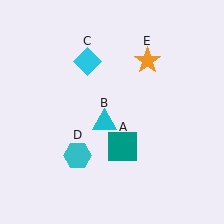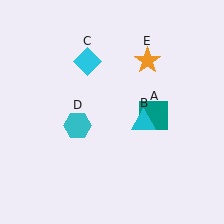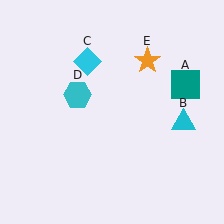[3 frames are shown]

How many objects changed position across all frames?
3 objects changed position: teal square (object A), cyan triangle (object B), cyan hexagon (object D).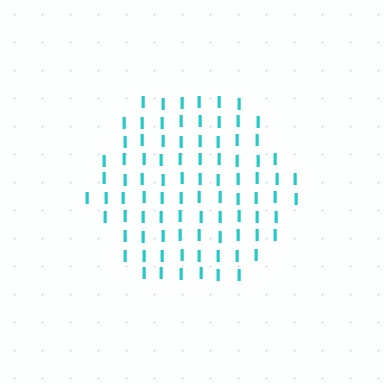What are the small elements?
The small elements are letter I's.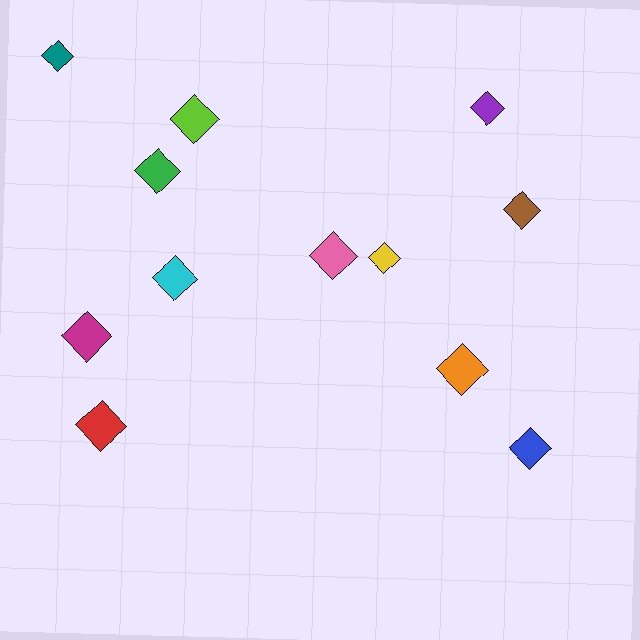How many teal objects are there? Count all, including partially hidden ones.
There is 1 teal object.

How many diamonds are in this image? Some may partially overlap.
There are 12 diamonds.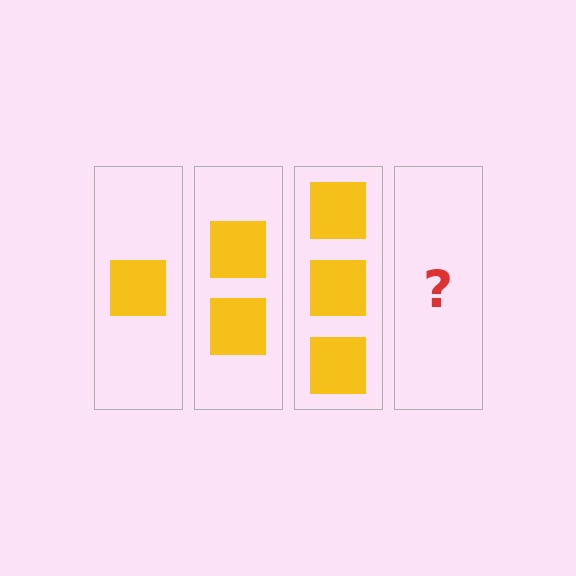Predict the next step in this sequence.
The next step is 4 squares.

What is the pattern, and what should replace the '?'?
The pattern is that each step adds one more square. The '?' should be 4 squares.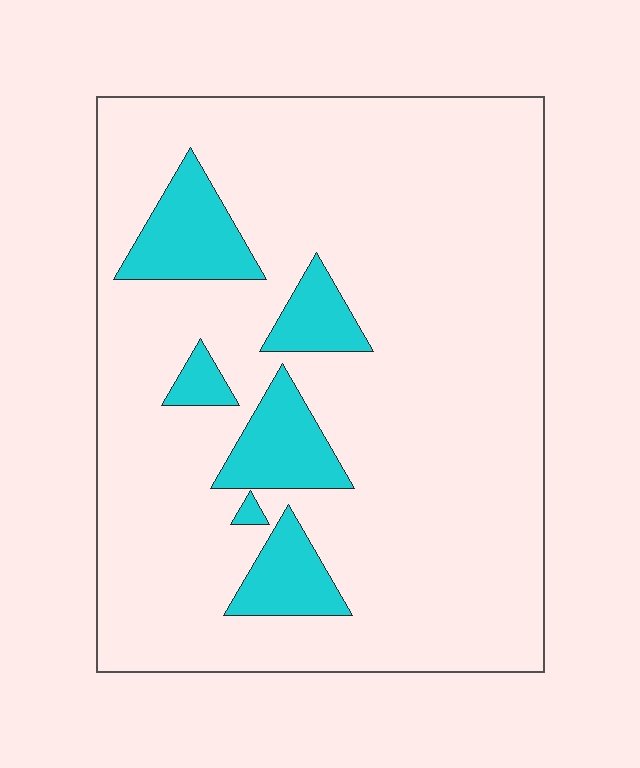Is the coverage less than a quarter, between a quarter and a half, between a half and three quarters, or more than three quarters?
Less than a quarter.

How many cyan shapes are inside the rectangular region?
6.